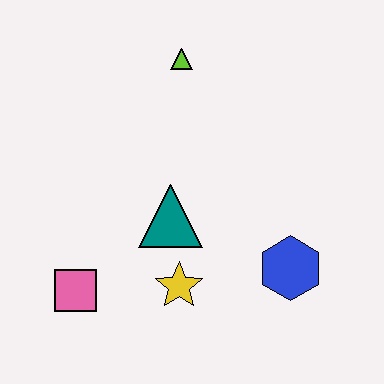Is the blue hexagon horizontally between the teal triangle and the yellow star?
No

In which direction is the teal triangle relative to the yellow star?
The teal triangle is above the yellow star.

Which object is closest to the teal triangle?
The yellow star is closest to the teal triangle.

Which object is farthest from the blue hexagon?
The lime triangle is farthest from the blue hexagon.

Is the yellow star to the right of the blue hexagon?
No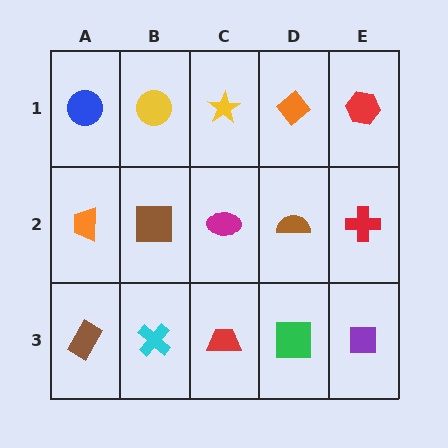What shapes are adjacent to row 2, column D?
An orange diamond (row 1, column D), a green square (row 3, column D), a magenta ellipse (row 2, column C), a red cross (row 2, column E).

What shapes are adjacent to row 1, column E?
A red cross (row 2, column E), an orange diamond (row 1, column D).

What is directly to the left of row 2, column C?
A brown square.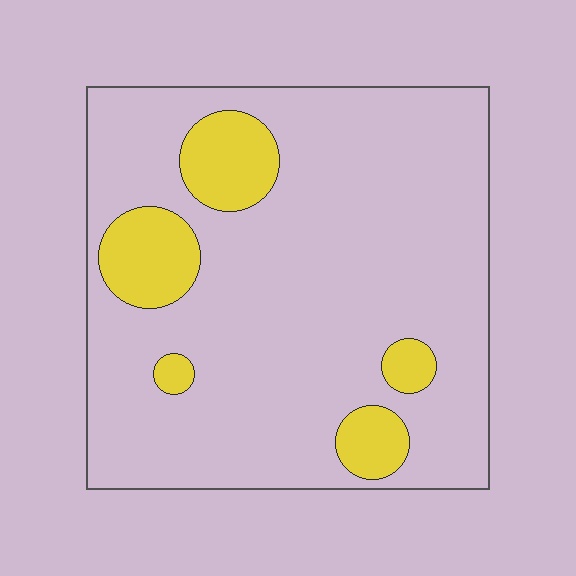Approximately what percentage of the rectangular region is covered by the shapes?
Approximately 15%.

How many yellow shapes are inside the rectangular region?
5.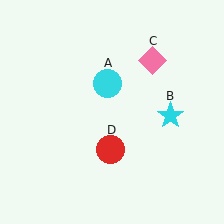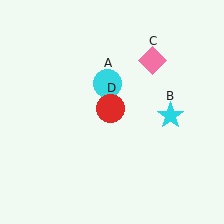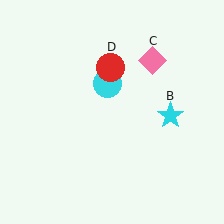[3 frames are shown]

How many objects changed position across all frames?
1 object changed position: red circle (object D).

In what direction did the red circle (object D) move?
The red circle (object D) moved up.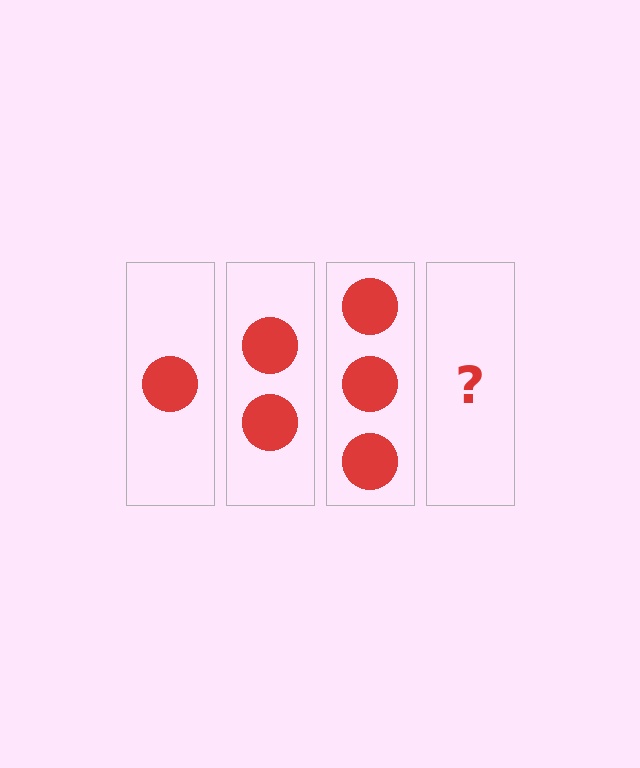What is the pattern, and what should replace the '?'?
The pattern is that each step adds one more circle. The '?' should be 4 circles.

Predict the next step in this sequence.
The next step is 4 circles.